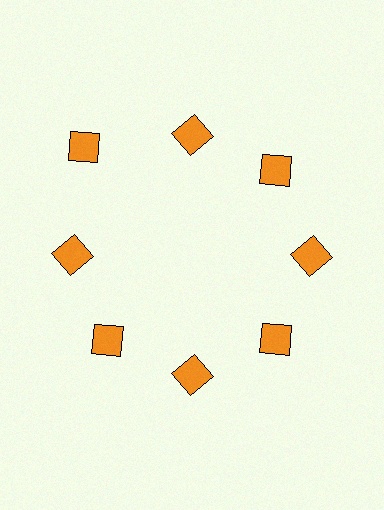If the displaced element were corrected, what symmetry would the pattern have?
It would have 8-fold rotational symmetry — the pattern would map onto itself every 45 degrees.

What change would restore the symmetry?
The symmetry would be restored by moving it inward, back onto the ring so that all 8 squares sit at equal angles and equal distance from the center.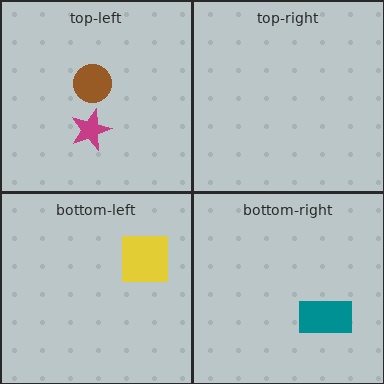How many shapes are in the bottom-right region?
1.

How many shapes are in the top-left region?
2.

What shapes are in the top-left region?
The brown circle, the magenta star.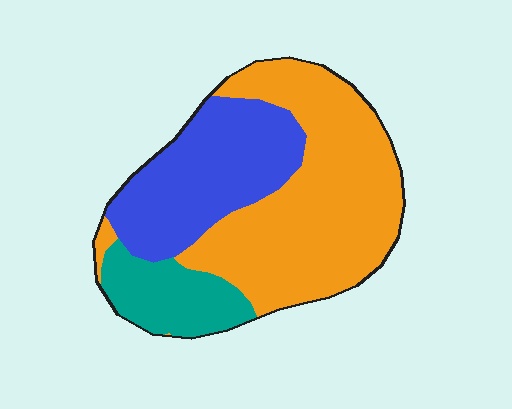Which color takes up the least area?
Teal, at roughly 15%.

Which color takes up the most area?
Orange, at roughly 55%.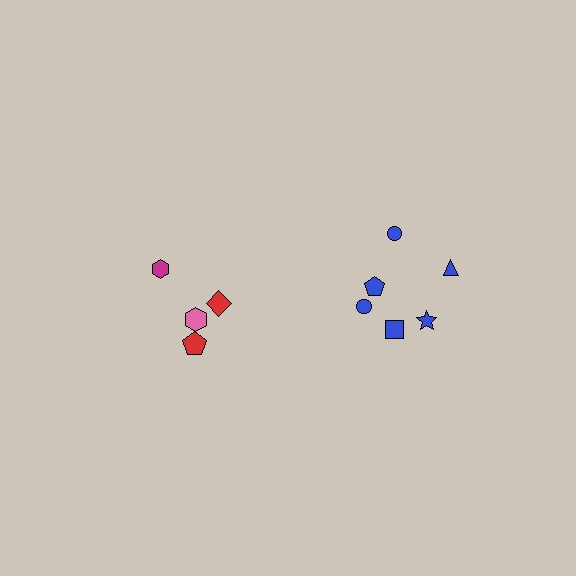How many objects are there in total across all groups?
There are 10 objects.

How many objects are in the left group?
There are 4 objects.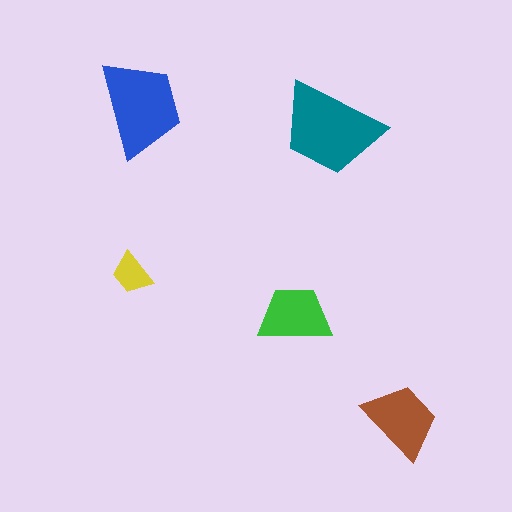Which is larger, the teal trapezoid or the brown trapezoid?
The teal one.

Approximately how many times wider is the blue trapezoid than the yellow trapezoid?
About 2.5 times wider.